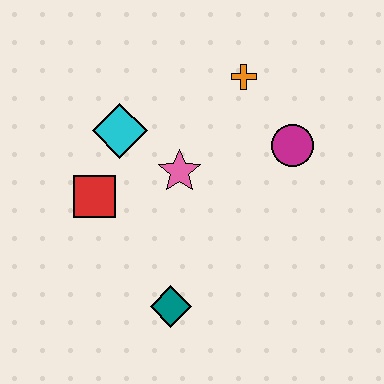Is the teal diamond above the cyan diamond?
No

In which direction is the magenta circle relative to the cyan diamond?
The magenta circle is to the right of the cyan diamond.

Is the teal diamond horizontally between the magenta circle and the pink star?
No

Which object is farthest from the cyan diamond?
The teal diamond is farthest from the cyan diamond.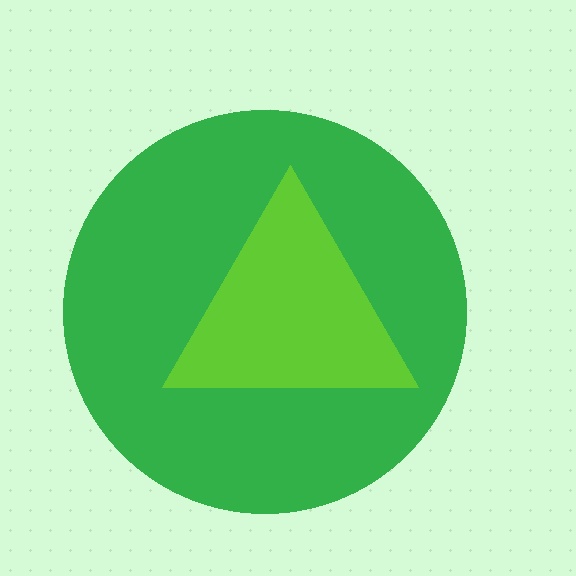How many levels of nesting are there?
2.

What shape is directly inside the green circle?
The lime triangle.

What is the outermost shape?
The green circle.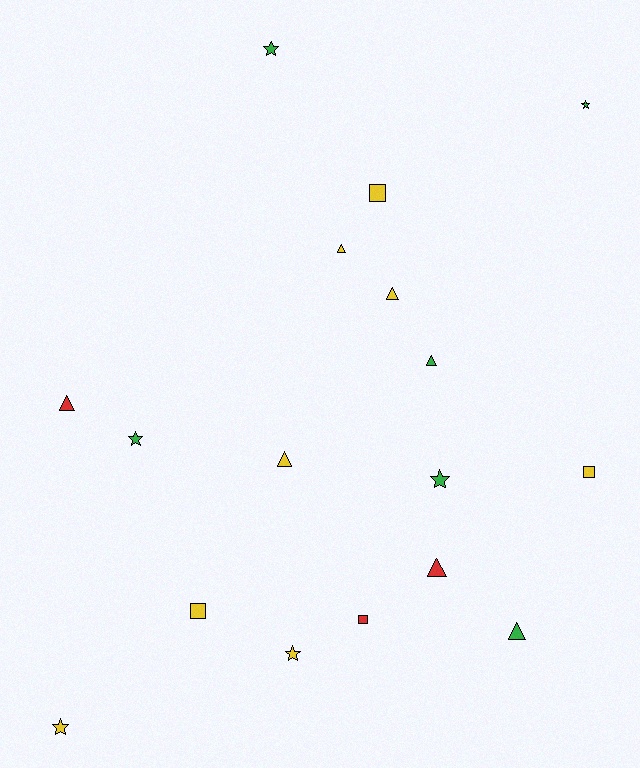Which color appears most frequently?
Yellow, with 8 objects.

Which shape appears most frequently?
Triangle, with 7 objects.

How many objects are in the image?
There are 17 objects.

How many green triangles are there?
There are 2 green triangles.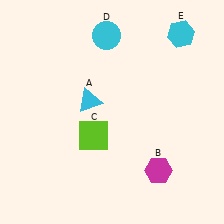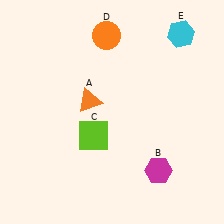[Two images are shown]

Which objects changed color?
A changed from cyan to orange. D changed from cyan to orange.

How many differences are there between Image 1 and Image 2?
There are 2 differences between the two images.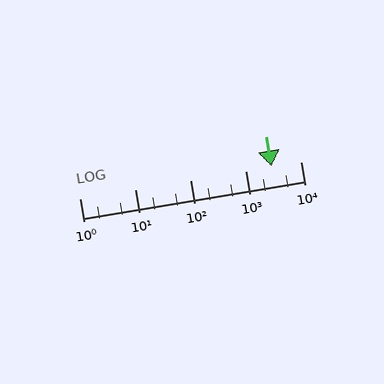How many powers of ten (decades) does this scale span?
The scale spans 4 decades, from 1 to 10000.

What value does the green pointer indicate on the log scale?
The pointer indicates approximately 3000.